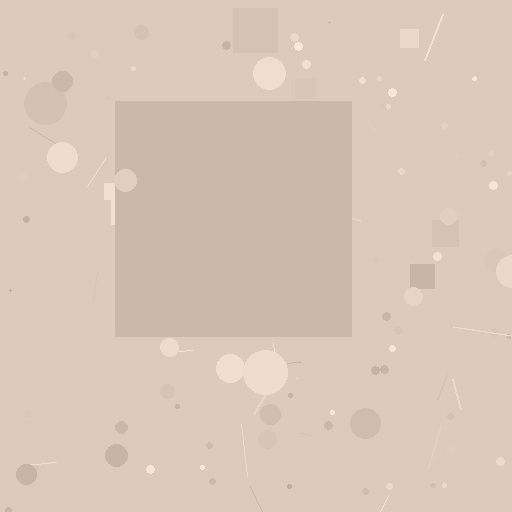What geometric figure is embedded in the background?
A square is embedded in the background.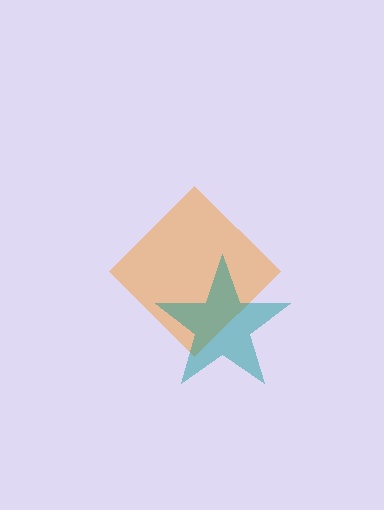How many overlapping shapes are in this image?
There are 2 overlapping shapes in the image.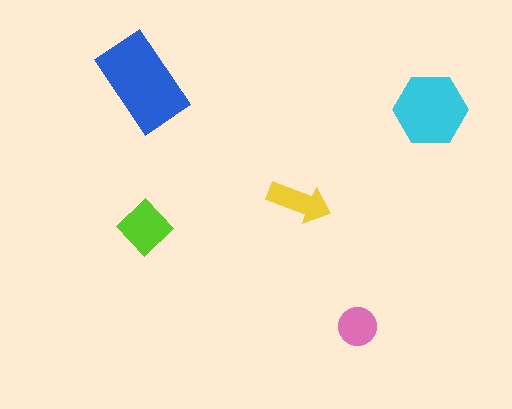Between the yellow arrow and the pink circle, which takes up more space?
The yellow arrow.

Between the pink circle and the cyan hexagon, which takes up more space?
The cyan hexagon.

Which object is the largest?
The blue rectangle.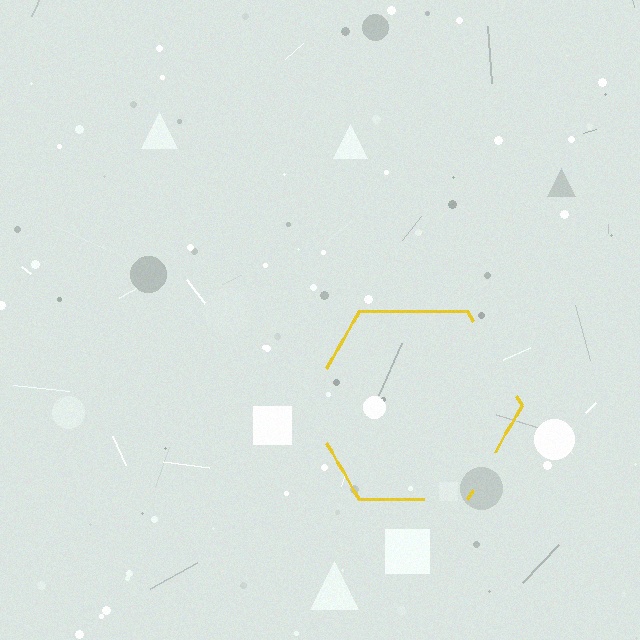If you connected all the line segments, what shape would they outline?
They would outline a hexagon.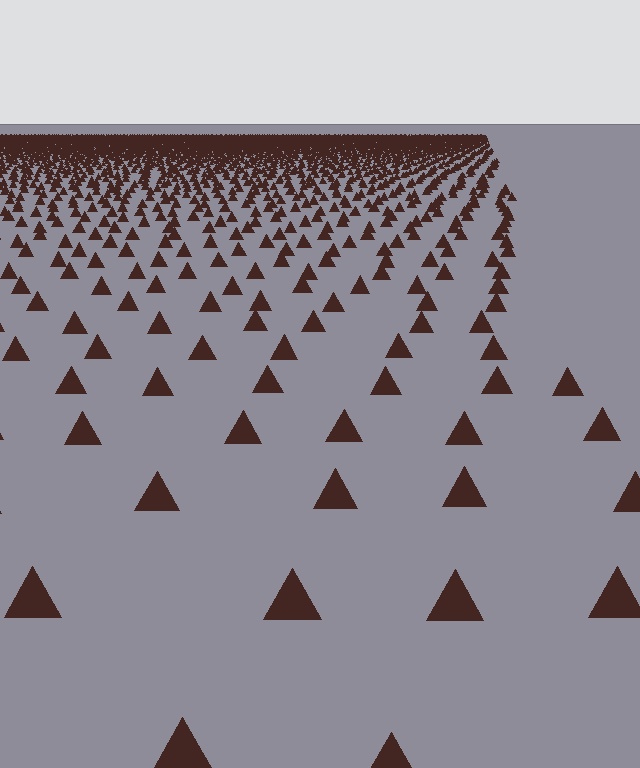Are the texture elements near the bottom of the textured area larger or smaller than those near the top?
Larger. Near the bottom, elements are closer to the viewer and appear at a bigger on-screen size.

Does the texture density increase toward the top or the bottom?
Density increases toward the top.